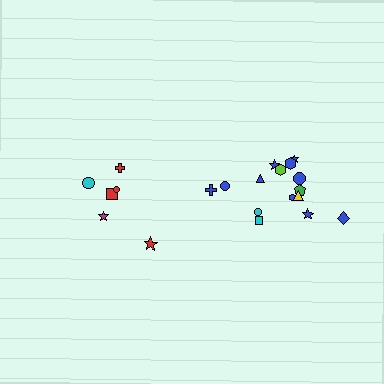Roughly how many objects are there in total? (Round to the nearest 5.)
Roughly 20 objects in total.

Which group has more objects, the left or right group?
The right group.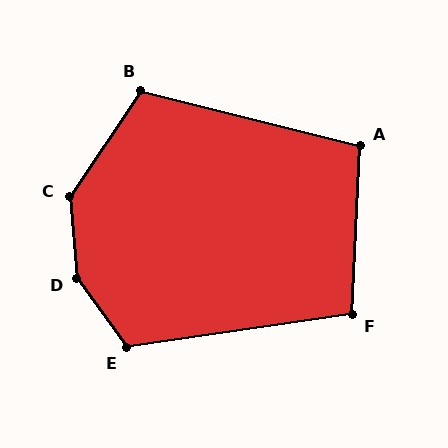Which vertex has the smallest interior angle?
F, at approximately 101 degrees.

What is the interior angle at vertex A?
Approximately 101 degrees (obtuse).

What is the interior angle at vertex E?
Approximately 118 degrees (obtuse).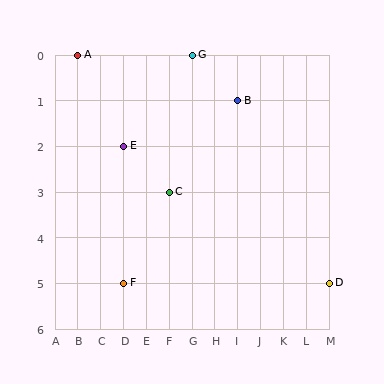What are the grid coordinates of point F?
Point F is at grid coordinates (D, 5).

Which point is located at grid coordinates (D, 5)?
Point F is at (D, 5).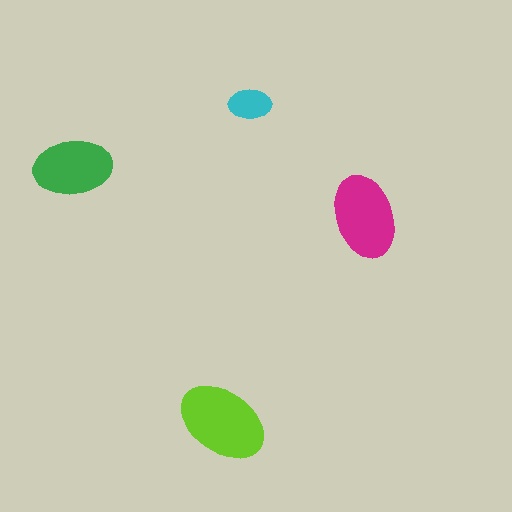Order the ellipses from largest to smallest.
the lime one, the magenta one, the green one, the cyan one.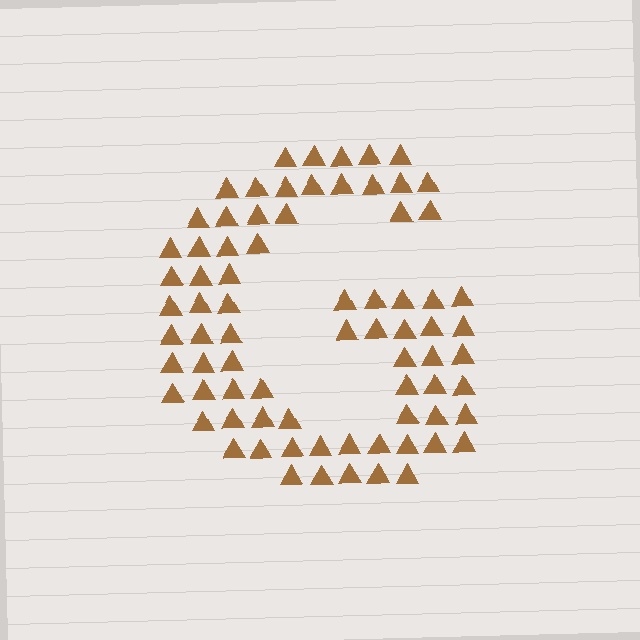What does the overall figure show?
The overall figure shows the letter G.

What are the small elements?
The small elements are triangles.